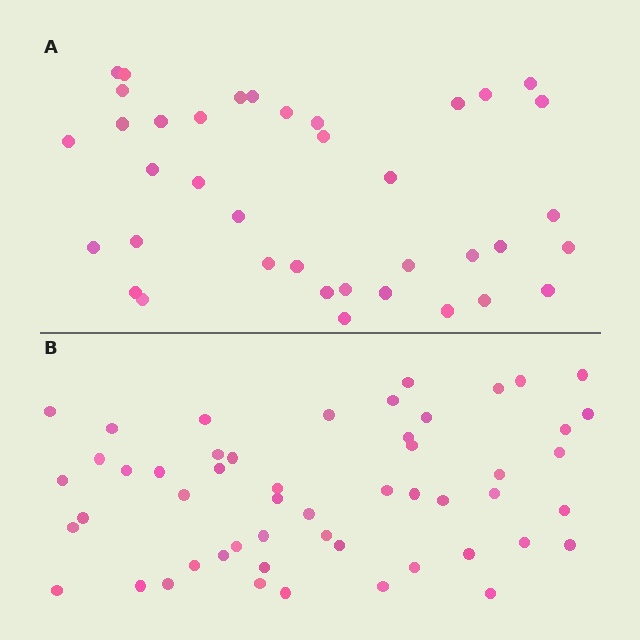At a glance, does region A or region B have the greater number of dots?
Region B (the bottom region) has more dots.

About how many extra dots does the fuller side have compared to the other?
Region B has approximately 15 more dots than region A.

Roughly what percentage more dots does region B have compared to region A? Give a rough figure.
About 35% more.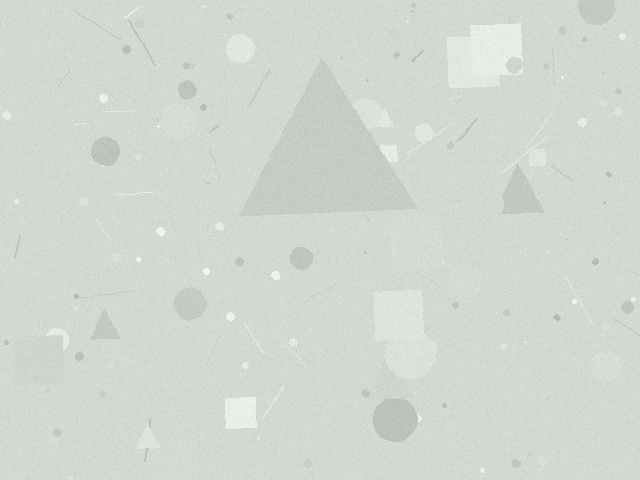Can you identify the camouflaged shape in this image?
The camouflaged shape is a triangle.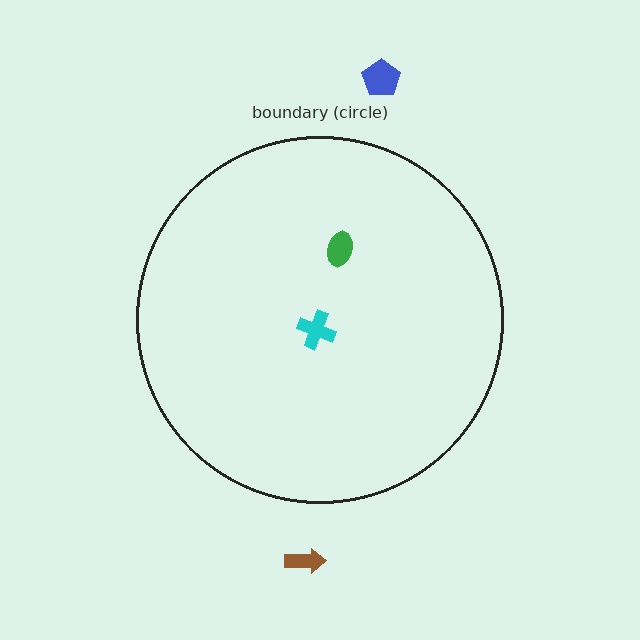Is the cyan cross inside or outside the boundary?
Inside.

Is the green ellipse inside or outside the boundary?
Inside.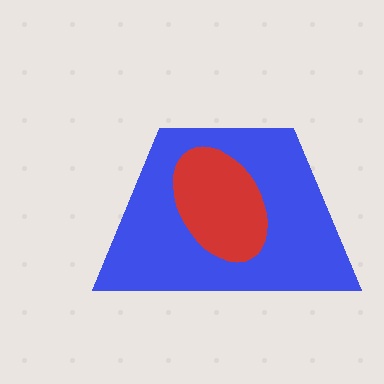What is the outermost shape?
The blue trapezoid.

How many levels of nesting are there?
2.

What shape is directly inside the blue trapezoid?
The red ellipse.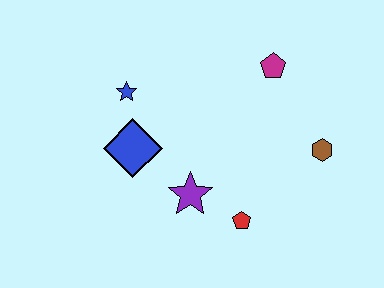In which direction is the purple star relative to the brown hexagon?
The purple star is to the left of the brown hexagon.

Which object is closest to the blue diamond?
The blue star is closest to the blue diamond.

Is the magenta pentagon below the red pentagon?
No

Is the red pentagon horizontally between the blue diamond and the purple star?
No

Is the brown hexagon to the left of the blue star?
No